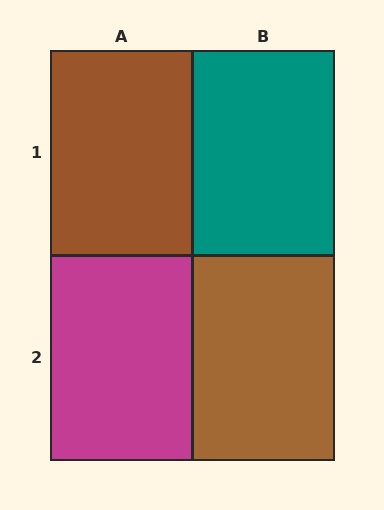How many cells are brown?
2 cells are brown.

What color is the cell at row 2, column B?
Brown.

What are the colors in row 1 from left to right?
Brown, teal.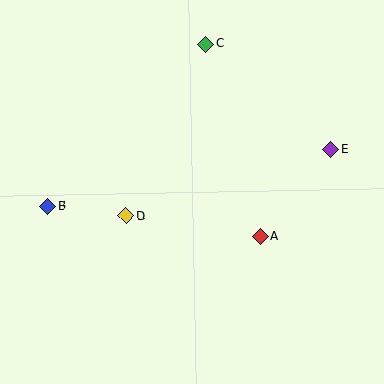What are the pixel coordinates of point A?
Point A is at (260, 236).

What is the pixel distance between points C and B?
The distance between C and B is 226 pixels.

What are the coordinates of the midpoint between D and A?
The midpoint between D and A is at (193, 226).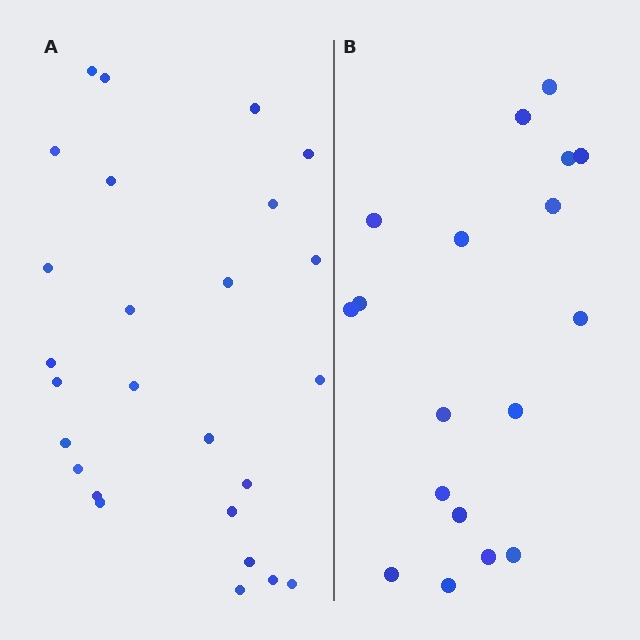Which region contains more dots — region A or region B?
Region A (the left region) has more dots.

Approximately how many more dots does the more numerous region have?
Region A has roughly 8 or so more dots than region B.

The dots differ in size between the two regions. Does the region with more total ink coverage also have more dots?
No. Region B has more total ink coverage because its dots are larger, but region A actually contains more individual dots. Total area can be misleading — the number of items is what matters here.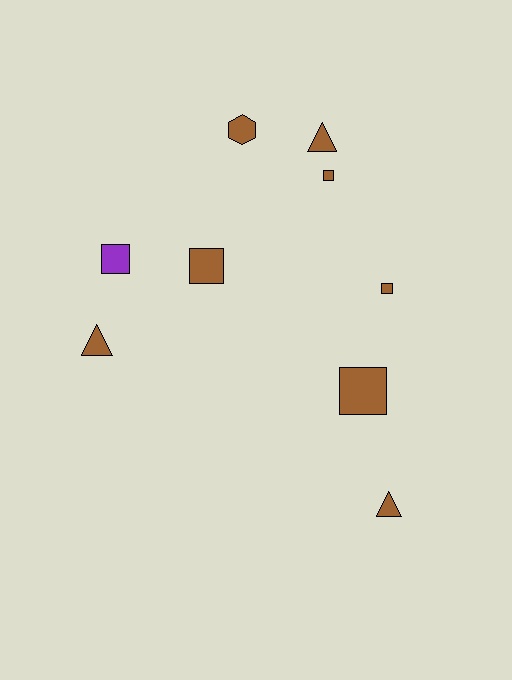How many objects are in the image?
There are 9 objects.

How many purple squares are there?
There is 1 purple square.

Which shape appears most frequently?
Square, with 5 objects.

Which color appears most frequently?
Brown, with 8 objects.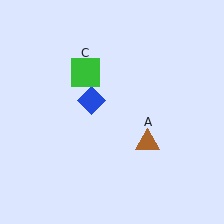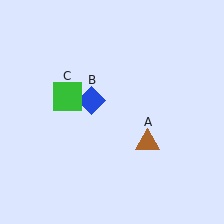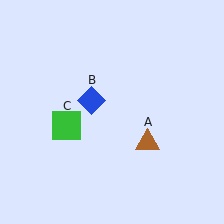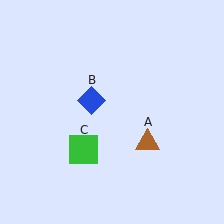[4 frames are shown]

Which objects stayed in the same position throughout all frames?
Brown triangle (object A) and blue diamond (object B) remained stationary.